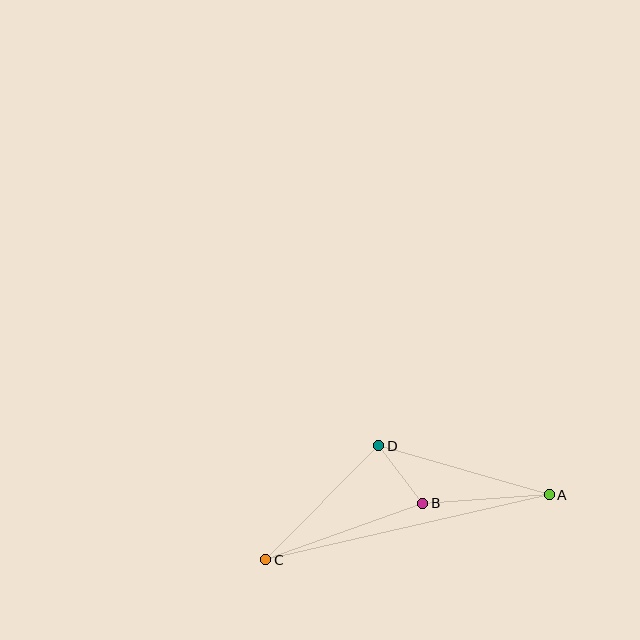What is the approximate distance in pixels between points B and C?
The distance between B and C is approximately 167 pixels.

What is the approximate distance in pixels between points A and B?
The distance between A and B is approximately 127 pixels.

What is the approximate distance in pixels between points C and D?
The distance between C and D is approximately 161 pixels.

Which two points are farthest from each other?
Points A and C are farthest from each other.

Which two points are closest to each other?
Points B and D are closest to each other.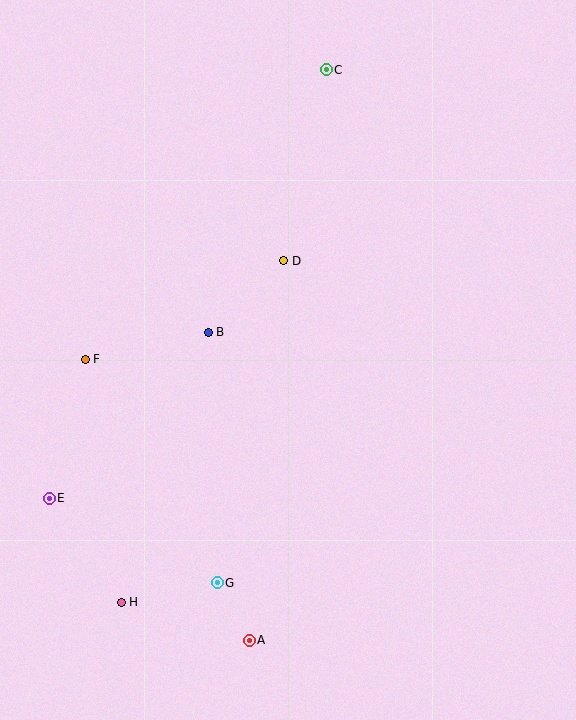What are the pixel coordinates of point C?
Point C is at (326, 70).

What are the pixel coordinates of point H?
Point H is at (121, 602).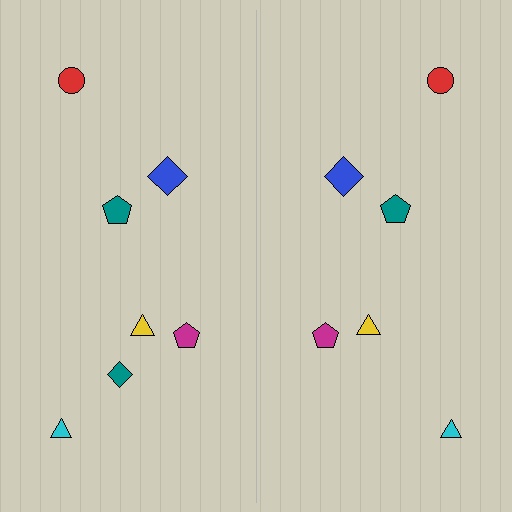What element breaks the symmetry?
A teal diamond is missing from the right side.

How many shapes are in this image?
There are 13 shapes in this image.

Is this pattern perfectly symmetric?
No, the pattern is not perfectly symmetric. A teal diamond is missing from the right side.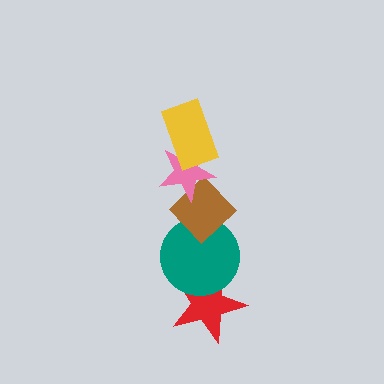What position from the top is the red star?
The red star is 5th from the top.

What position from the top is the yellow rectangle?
The yellow rectangle is 1st from the top.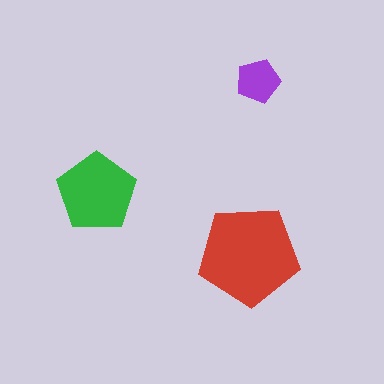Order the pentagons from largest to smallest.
the red one, the green one, the purple one.